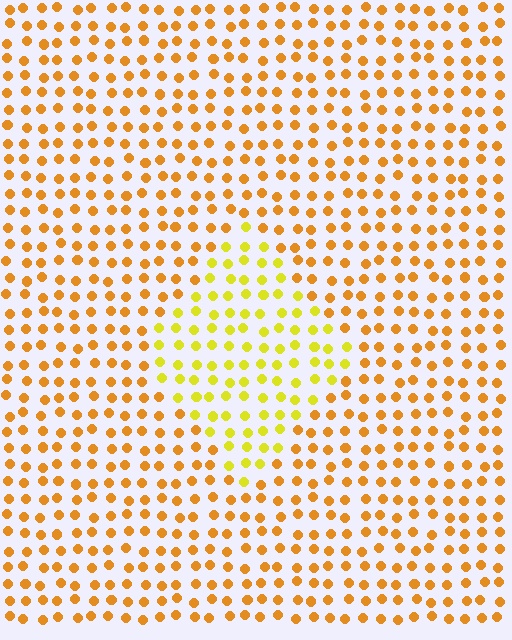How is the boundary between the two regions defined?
The boundary is defined purely by a slight shift in hue (about 30 degrees). Spacing, size, and orientation are identical on both sides.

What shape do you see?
I see a diamond.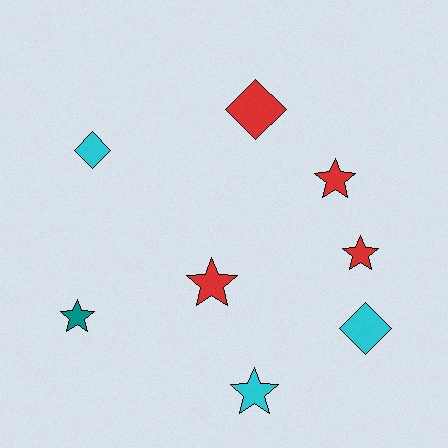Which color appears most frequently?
Red, with 4 objects.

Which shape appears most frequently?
Star, with 5 objects.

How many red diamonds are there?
There is 1 red diamond.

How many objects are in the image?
There are 8 objects.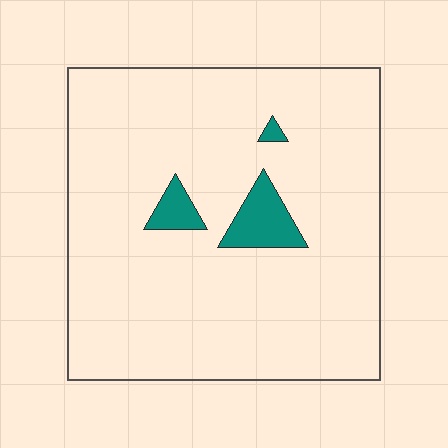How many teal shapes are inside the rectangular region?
3.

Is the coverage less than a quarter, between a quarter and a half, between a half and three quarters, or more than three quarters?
Less than a quarter.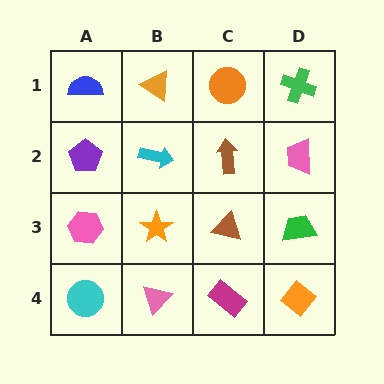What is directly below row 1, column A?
A purple pentagon.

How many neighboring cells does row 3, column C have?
4.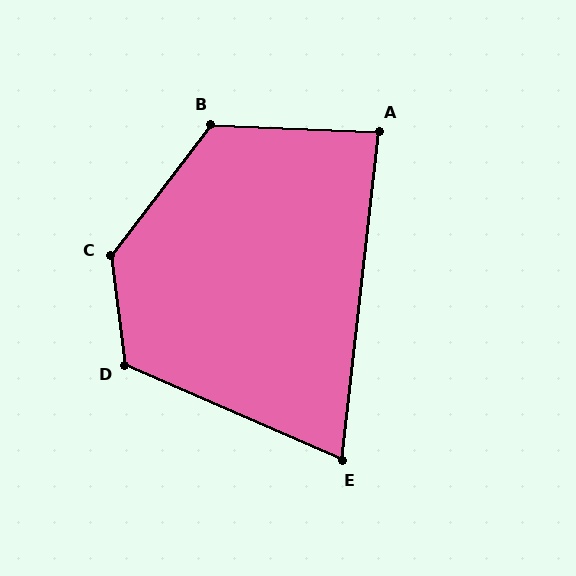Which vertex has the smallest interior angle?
E, at approximately 73 degrees.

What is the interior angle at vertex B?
Approximately 125 degrees (obtuse).